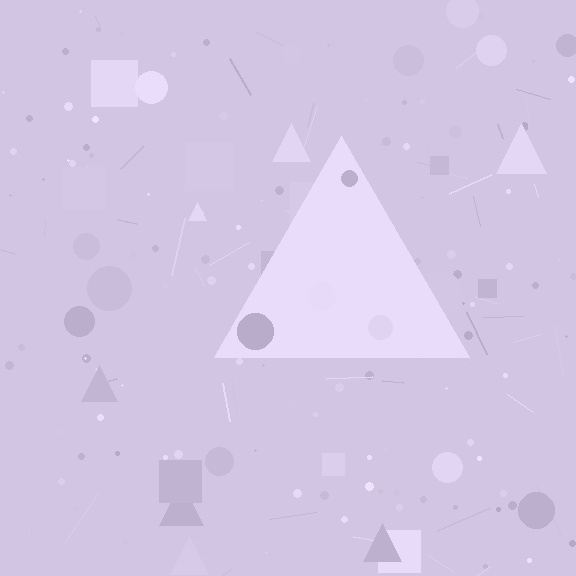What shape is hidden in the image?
A triangle is hidden in the image.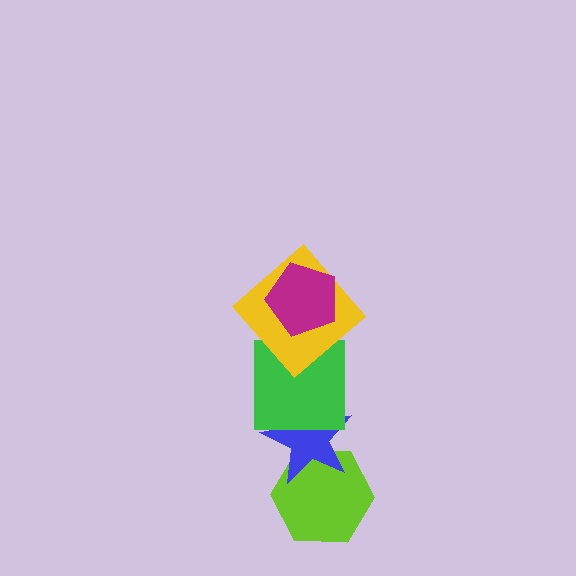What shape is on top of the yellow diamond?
The magenta pentagon is on top of the yellow diamond.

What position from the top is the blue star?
The blue star is 4th from the top.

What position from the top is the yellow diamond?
The yellow diamond is 2nd from the top.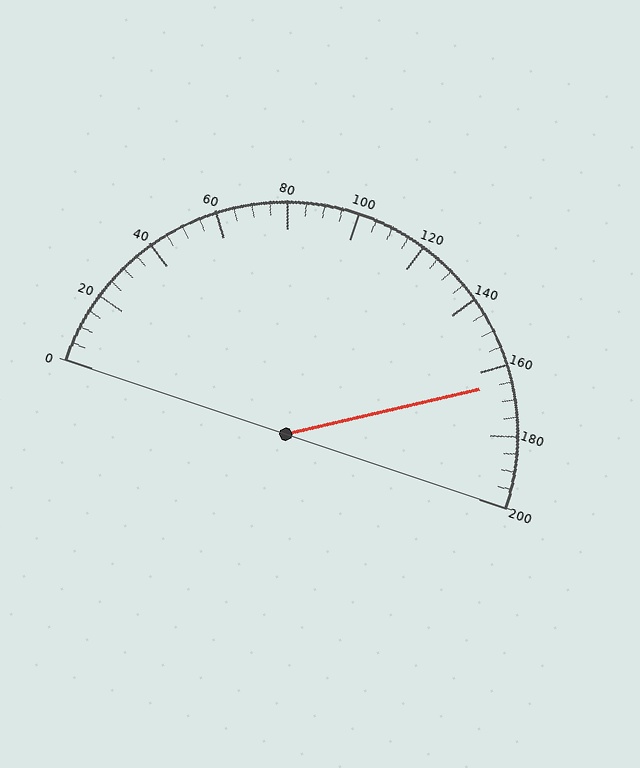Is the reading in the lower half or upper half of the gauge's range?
The reading is in the upper half of the range (0 to 200).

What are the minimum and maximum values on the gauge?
The gauge ranges from 0 to 200.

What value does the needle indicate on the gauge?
The needle indicates approximately 165.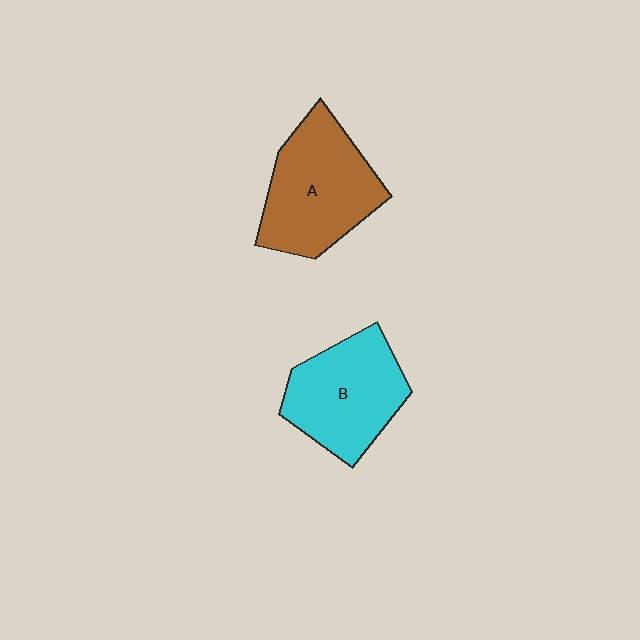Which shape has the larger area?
Shape A (brown).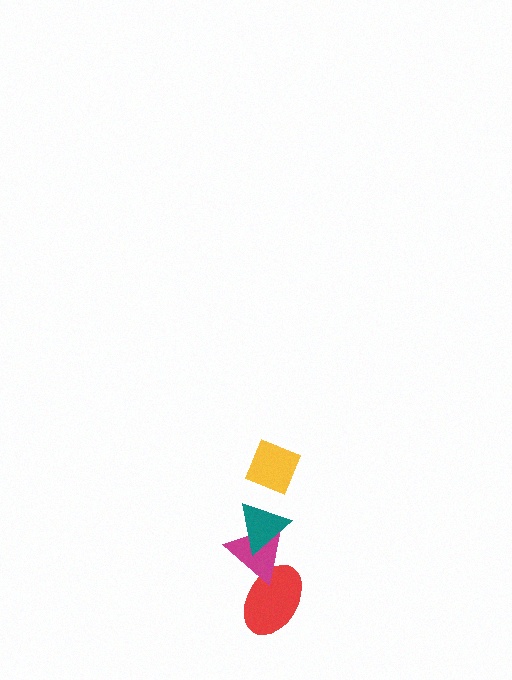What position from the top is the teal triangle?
The teal triangle is 2nd from the top.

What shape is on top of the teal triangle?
The yellow diamond is on top of the teal triangle.